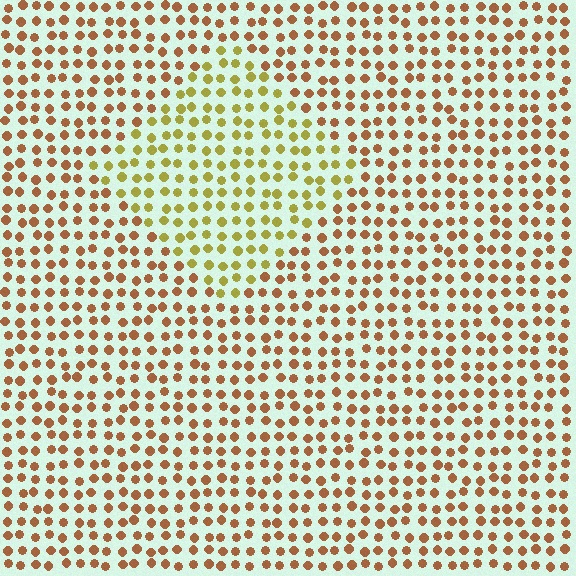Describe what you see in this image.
The image is filled with small brown elements in a uniform arrangement. A diamond-shaped region is visible where the elements are tinted to a slightly different hue, forming a subtle color boundary.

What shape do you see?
I see a diamond.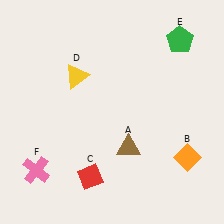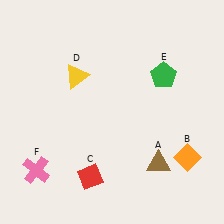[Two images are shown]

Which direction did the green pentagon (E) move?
The green pentagon (E) moved down.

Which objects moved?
The objects that moved are: the brown triangle (A), the green pentagon (E).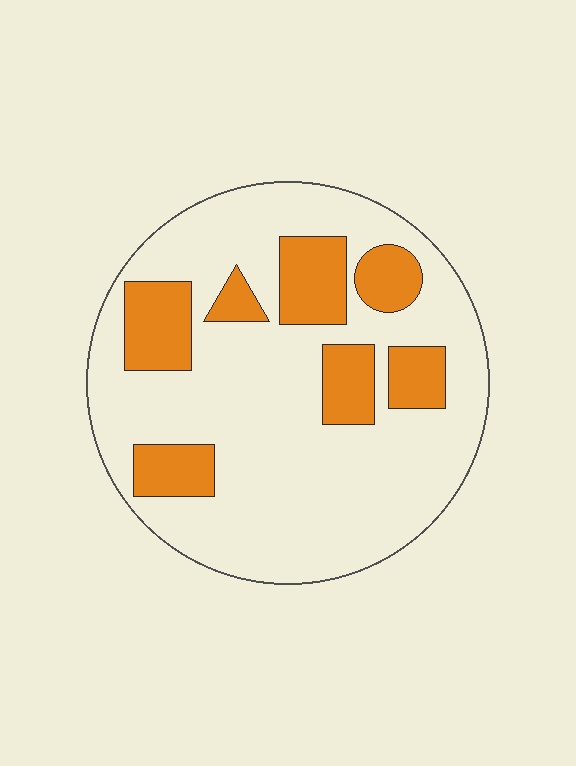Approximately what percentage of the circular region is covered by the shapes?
Approximately 25%.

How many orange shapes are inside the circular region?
7.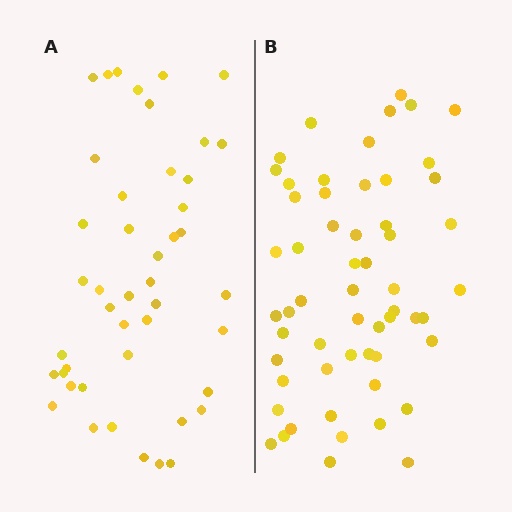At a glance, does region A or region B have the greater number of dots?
Region B (the right region) has more dots.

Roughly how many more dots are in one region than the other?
Region B has roughly 12 or so more dots than region A.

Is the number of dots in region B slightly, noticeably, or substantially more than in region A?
Region B has noticeably more, but not dramatically so. The ratio is roughly 1.3 to 1.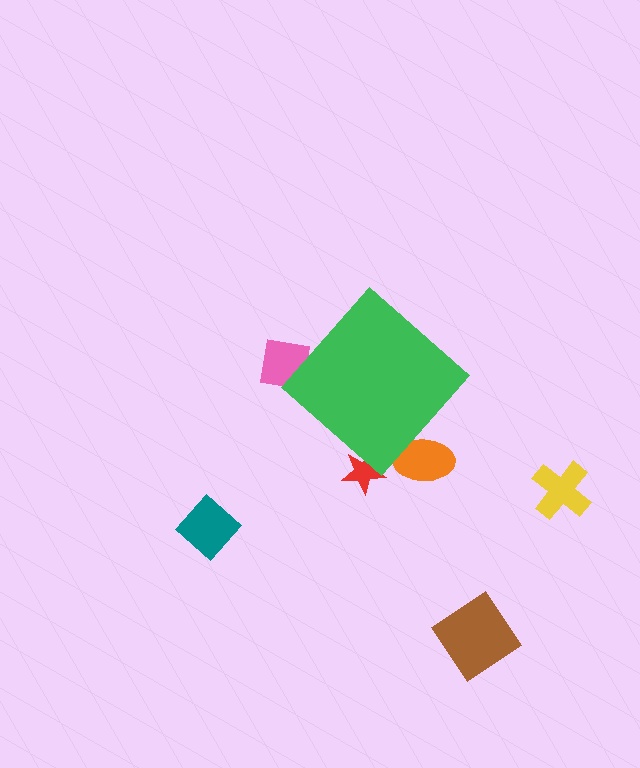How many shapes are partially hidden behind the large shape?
3 shapes are partially hidden.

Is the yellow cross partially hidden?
No, the yellow cross is fully visible.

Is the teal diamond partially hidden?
No, the teal diamond is fully visible.